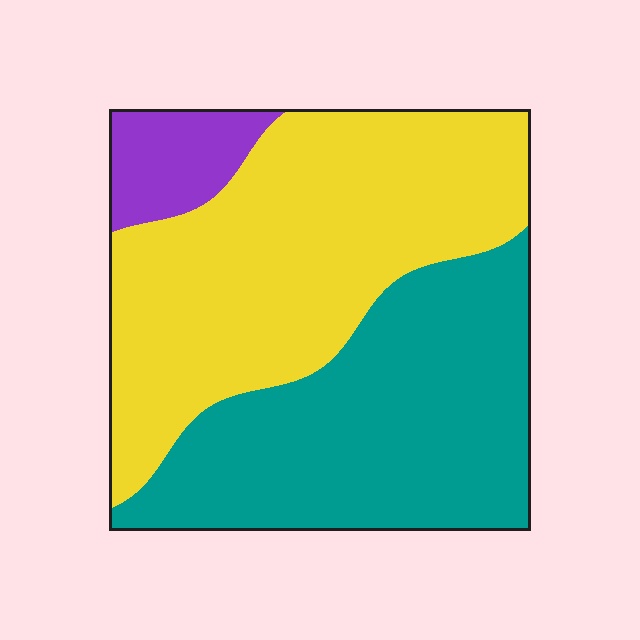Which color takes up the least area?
Purple, at roughly 10%.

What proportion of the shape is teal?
Teal takes up between a quarter and a half of the shape.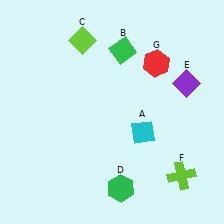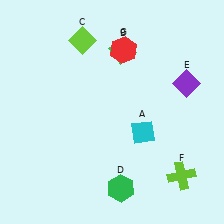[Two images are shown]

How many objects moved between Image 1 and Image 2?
1 object moved between the two images.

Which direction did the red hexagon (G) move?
The red hexagon (G) moved left.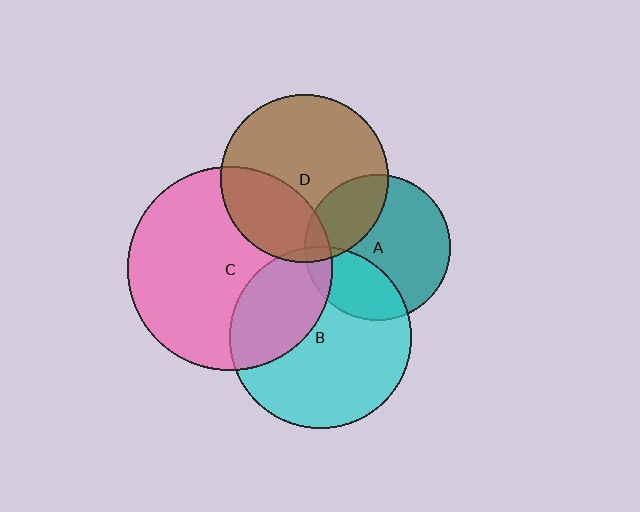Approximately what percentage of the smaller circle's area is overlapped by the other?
Approximately 5%.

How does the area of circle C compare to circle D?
Approximately 1.5 times.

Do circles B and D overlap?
Yes.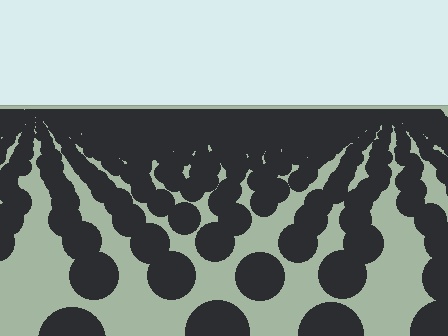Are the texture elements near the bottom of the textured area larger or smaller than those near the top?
Larger. Near the bottom, elements are closer to the viewer and appear at a bigger on-screen size.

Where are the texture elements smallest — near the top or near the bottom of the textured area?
Near the top.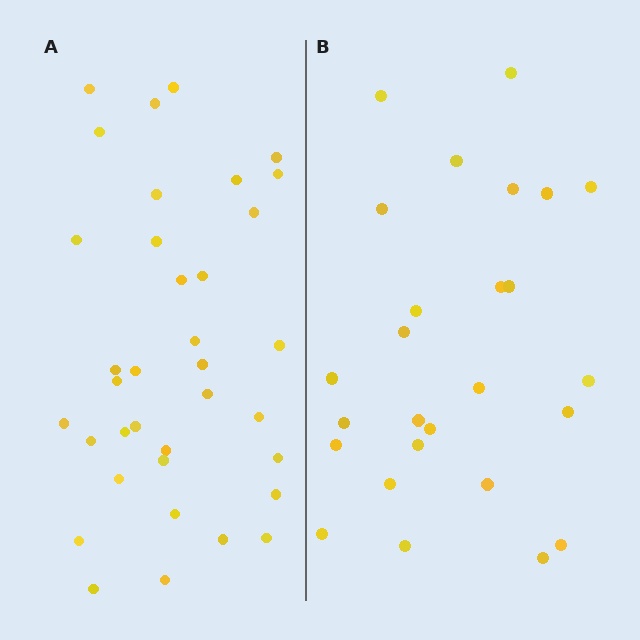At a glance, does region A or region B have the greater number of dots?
Region A (the left region) has more dots.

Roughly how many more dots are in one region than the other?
Region A has roughly 10 or so more dots than region B.